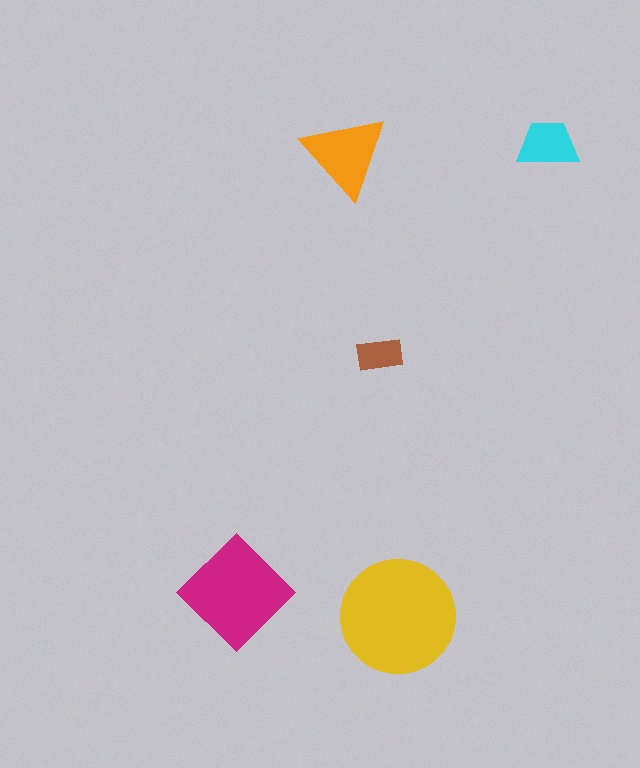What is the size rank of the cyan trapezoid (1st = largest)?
4th.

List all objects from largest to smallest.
The yellow circle, the magenta diamond, the orange triangle, the cyan trapezoid, the brown rectangle.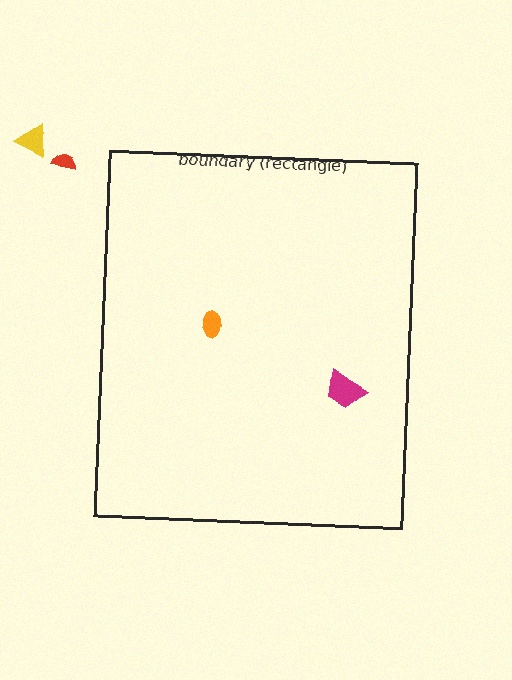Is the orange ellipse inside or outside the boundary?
Inside.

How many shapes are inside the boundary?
2 inside, 2 outside.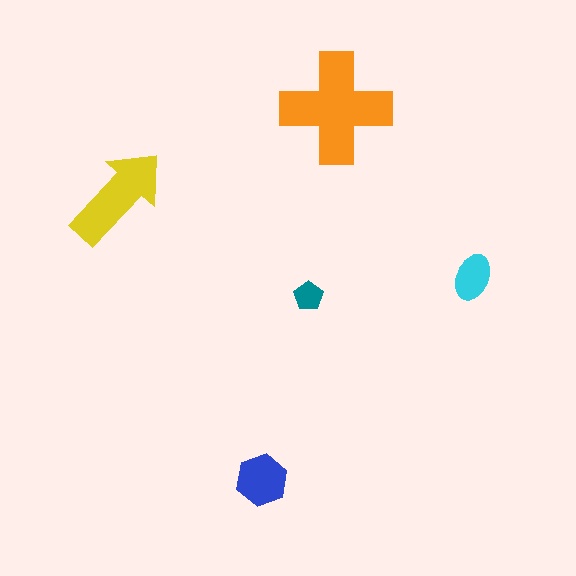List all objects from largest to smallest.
The orange cross, the yellow arrow, the blue hexagon, the cyan ellipse, the teal pentagon.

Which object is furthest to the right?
The cyan ellipse is rightmost.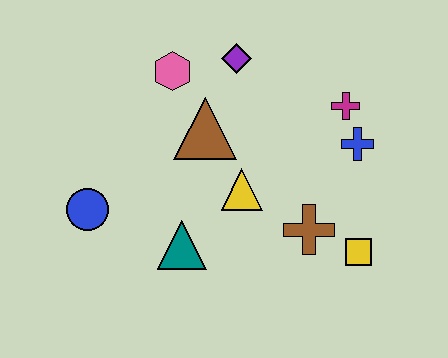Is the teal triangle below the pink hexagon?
Yes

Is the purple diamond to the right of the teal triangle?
Yes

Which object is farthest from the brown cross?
The blue circle is farthest from the brown cross.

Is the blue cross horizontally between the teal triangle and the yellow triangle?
No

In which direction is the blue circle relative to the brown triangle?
The blue circle is to the left of the brown triangle.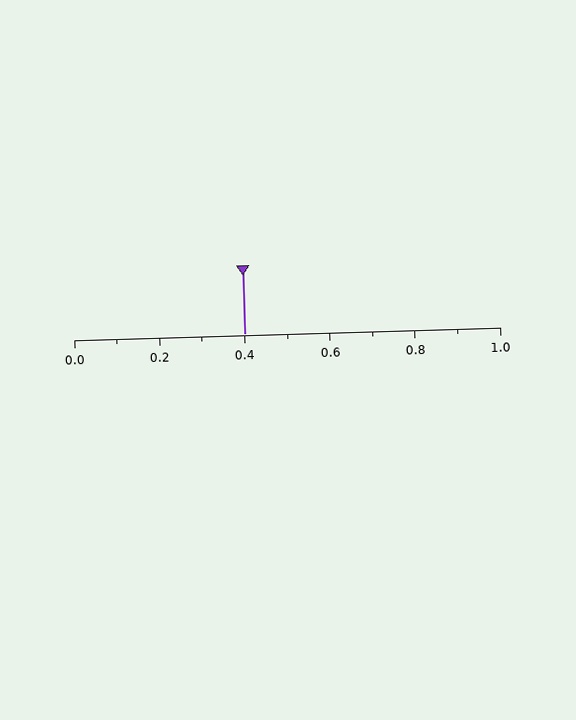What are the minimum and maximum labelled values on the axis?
The axis runs from 0.0 to 1.0.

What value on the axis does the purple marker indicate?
The marker indicates approximately 0.4.